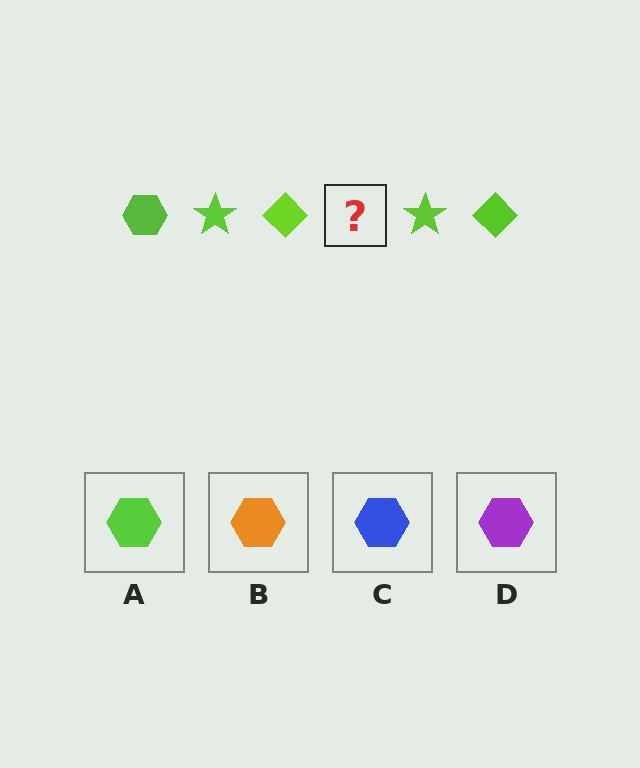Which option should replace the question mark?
Option A.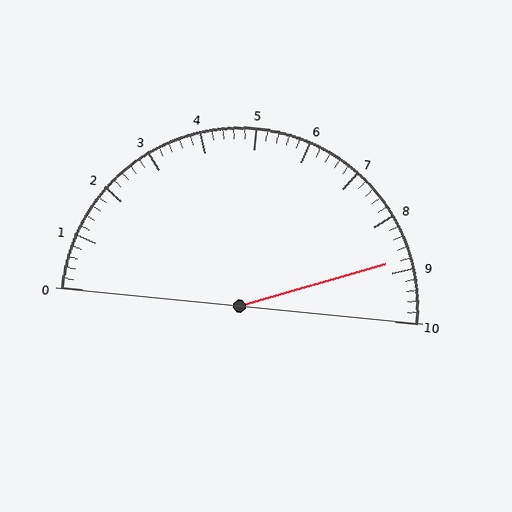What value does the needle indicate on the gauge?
The needle indicates approximately 8.8.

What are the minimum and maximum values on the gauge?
The gauge ranges from 0 to 10.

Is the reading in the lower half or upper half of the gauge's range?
The reading is in the upper half of the range (0 to 10).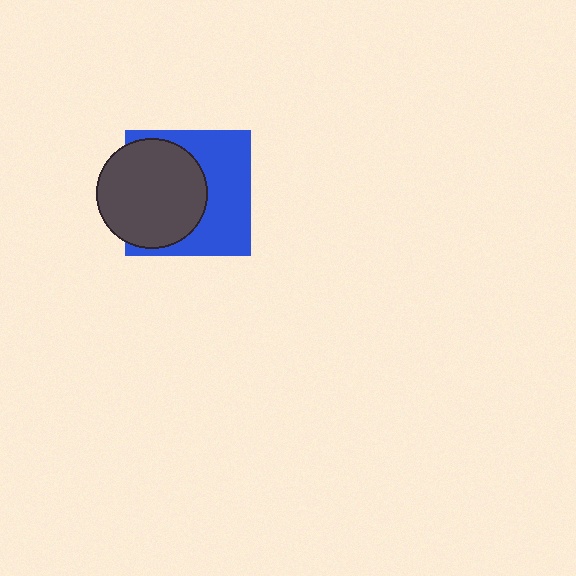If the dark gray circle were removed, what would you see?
You would see the complete blue square.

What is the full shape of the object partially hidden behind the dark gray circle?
The partially hidden object is a blue square.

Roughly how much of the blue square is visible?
About half of it is visible (roughly 51%).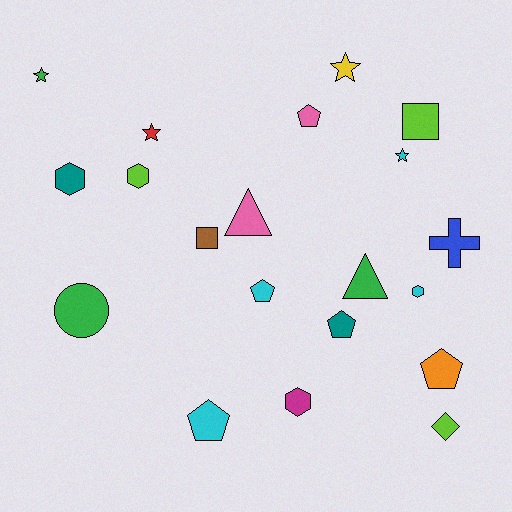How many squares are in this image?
There are 2 squares.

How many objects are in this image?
There are 20 objects.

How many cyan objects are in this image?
There are 4 cyan objects.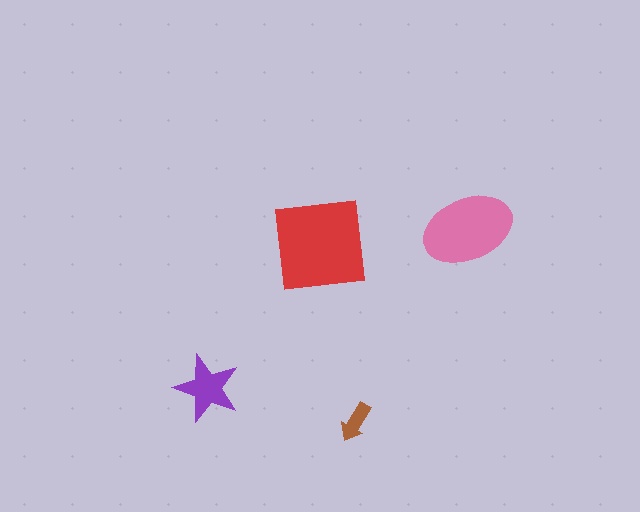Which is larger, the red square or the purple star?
The red square.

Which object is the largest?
The red square.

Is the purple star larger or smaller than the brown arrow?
Larger.